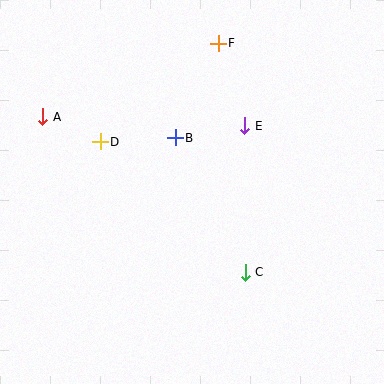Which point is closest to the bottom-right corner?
Point C is closest to the bottom-right corner.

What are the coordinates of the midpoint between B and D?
The midpoint between B and D is at (138, 140).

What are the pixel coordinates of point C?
Point C is at (245, 272).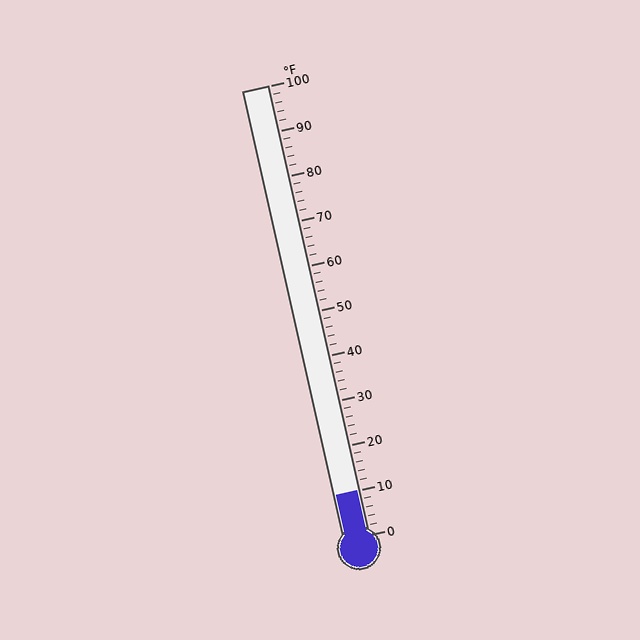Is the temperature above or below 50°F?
The temperature is below 50°F.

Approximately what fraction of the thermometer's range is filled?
The thermometer is filled to approximately 10% of its range.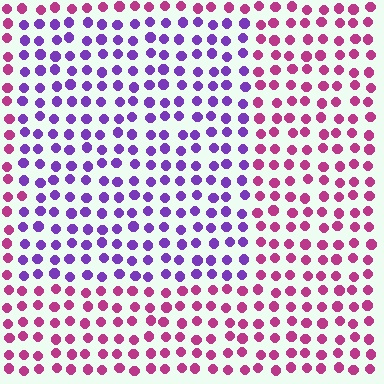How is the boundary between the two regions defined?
The boundary is defined purely by a slight shift in hue (about 52 degrees). Spacing, size, and orientation are identical on both sides.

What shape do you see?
I see a rectangle.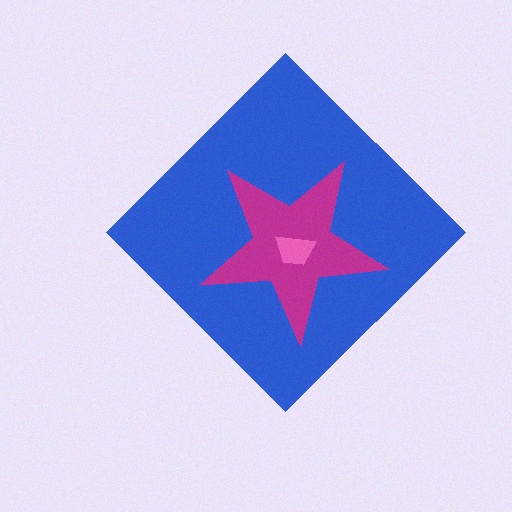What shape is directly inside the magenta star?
The pink trapezoid.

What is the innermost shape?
The pink trapezoid.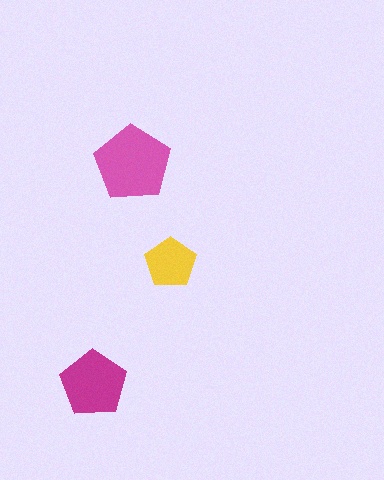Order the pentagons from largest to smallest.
the pink one, the magenta one, the yellow one.